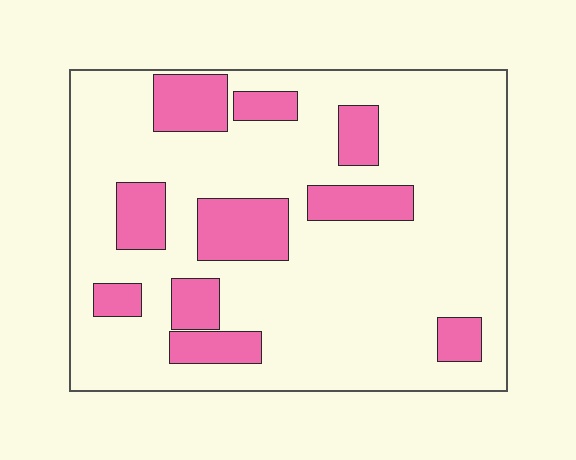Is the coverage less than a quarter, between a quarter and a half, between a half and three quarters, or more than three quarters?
Less than a quarter.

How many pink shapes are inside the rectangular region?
10.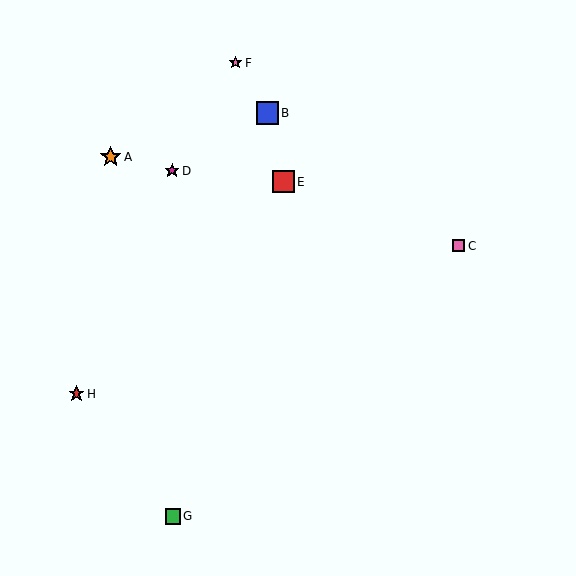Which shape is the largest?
The blue square (labeled B) is the largest.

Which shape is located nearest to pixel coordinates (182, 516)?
The green square (labeled G) at (173, 516) is nearest to that location.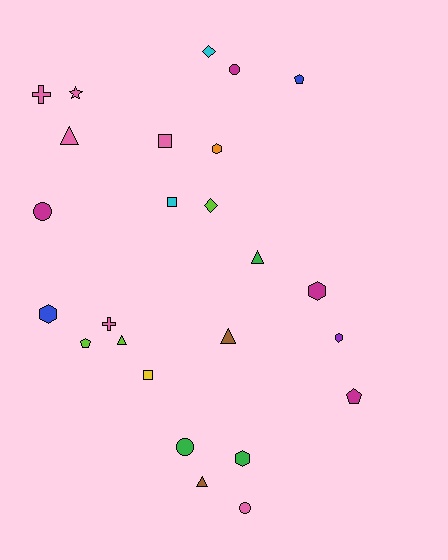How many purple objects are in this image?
There is 1 purple object.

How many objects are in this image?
There are 25 objects.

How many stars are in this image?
There is 1 star.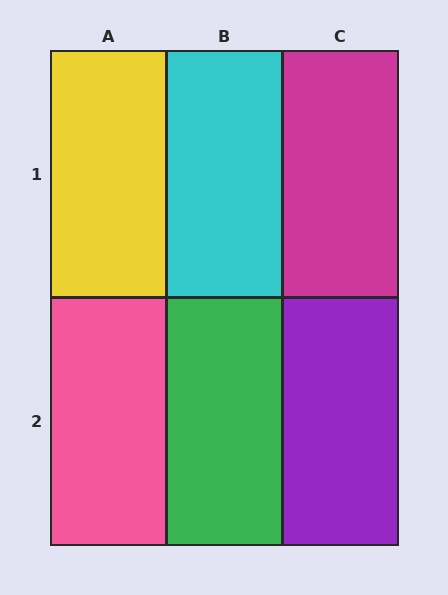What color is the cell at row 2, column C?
Purple.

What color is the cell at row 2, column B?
Green.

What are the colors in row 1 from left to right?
Yellow, cyan, magenta.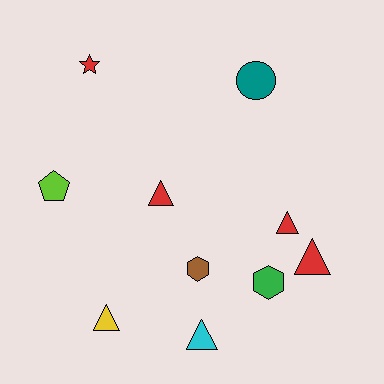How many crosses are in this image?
There are no crosses.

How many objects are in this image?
There are 10 objects.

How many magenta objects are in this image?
There are no magenta objects.